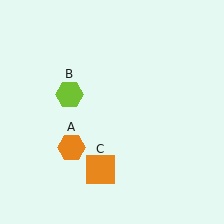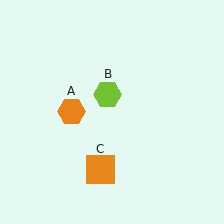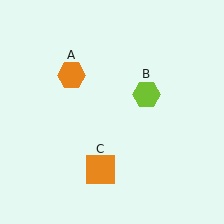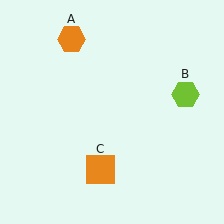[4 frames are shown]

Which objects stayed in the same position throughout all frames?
Orange square (object C) remained stationary.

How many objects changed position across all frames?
2 objects changed position: orange hexagon (object A), lime hexagon (object B).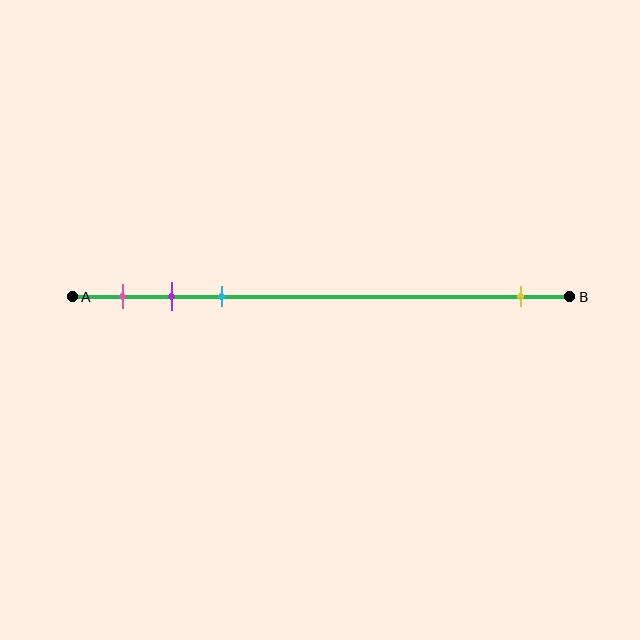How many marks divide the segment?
There are 4 marks dividing the segment.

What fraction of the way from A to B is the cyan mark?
The cyan mark is approximately 30% (0.3) of the way from A to B.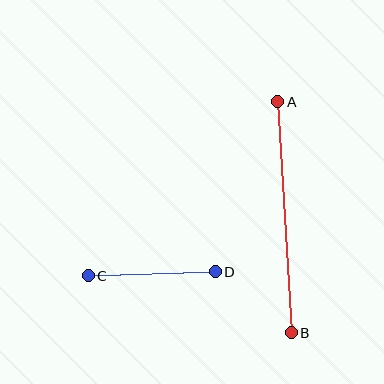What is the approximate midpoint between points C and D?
The midpoint is at approximately (152, 274) pixels.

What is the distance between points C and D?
The distance is approximately 127 pixels.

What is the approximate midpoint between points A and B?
The midpoint is at approximately (284, 217) pixels.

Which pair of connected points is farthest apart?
Points A and B are farthest apart.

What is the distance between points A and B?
The distance is approximately 232 pixels.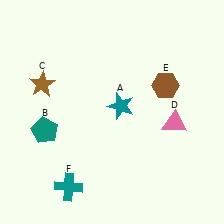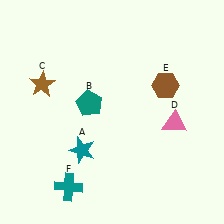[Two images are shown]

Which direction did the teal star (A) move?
The teal star (A) moved down.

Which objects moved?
The objects that moved are: the teal star (A), the teal pentagon (B).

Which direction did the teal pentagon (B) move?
The teal pentagon (B) moved right.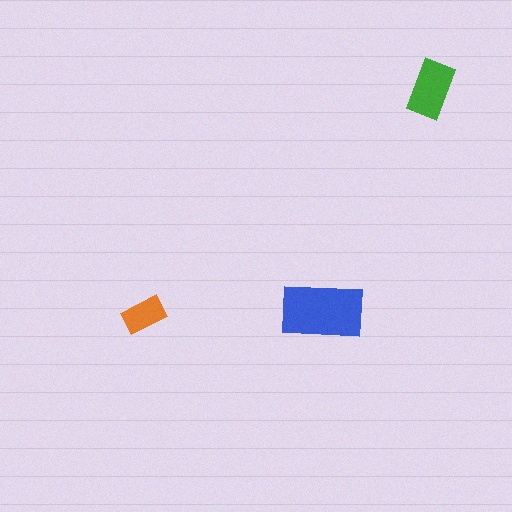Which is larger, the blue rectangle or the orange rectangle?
The blue one.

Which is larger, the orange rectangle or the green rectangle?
The green one.